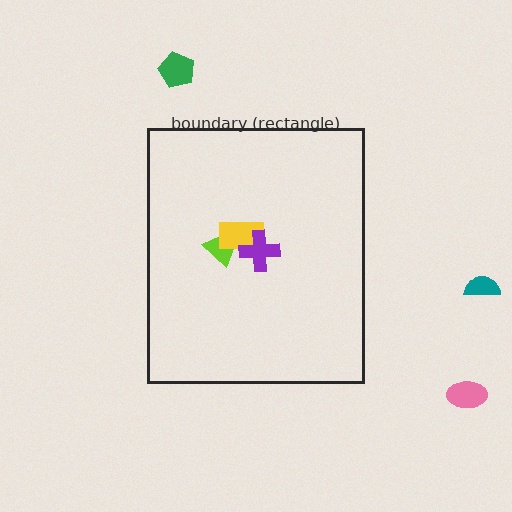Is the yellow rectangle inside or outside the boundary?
Inside.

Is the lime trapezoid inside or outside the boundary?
Inside.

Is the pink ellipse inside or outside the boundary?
Outside.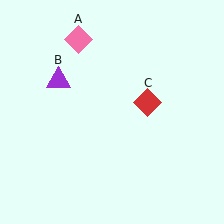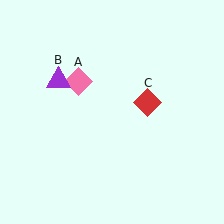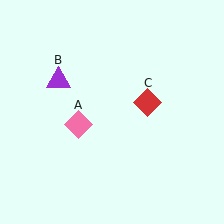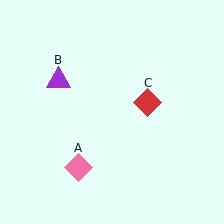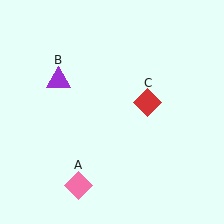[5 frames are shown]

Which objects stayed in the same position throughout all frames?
Purple triangle (object B) and red diamond (object C) remained stationary.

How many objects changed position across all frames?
1 object changed position: pink diamond (object A).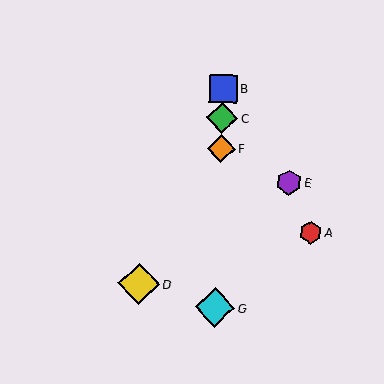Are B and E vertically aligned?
No, B is at x≈223 and E is at x≈289.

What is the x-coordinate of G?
Object G is at x≈215.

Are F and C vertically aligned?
Yes, both are at x≈221.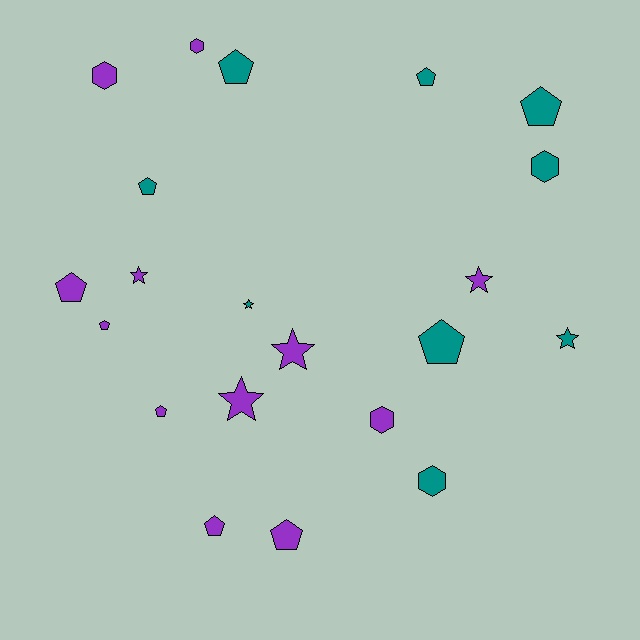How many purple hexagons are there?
There are 3 purple hexagons.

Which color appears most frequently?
Purple, with 12 objects.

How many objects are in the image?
There are 21 objects.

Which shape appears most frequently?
Pentagon, with 10 objects.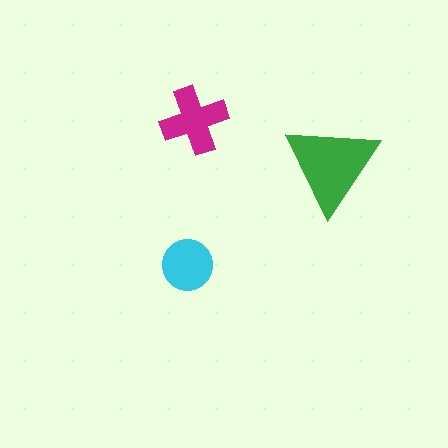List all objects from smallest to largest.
The cyan circle, the magenta cross, the green triangle.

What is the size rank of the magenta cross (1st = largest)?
2nd.